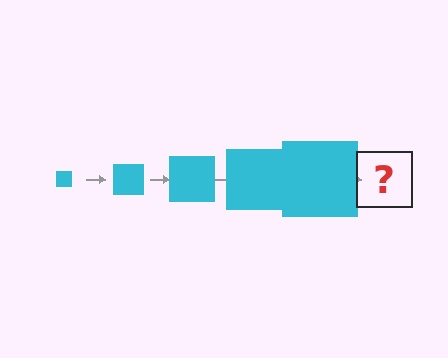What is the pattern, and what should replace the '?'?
The pattern is that the square gets progressively larger each step. The '?' should be a cyan square, larger than the previous one.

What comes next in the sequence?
The next element should be a cyan square, larger than the previous one.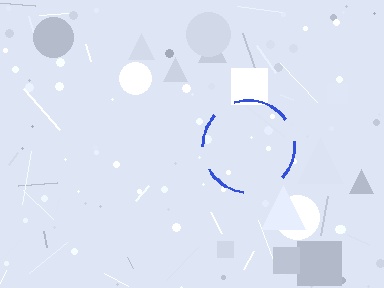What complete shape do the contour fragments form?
The contour fragments form a circle.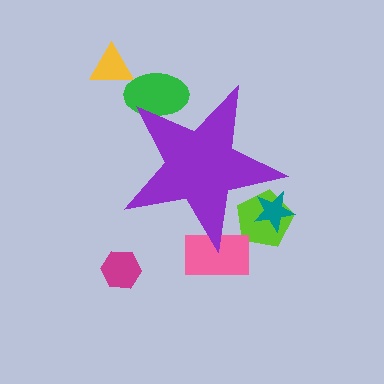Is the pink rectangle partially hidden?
Yes, the pink rectangle is partially hidden behind the purple star.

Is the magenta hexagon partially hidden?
No, the magenta hexagon is fully visible.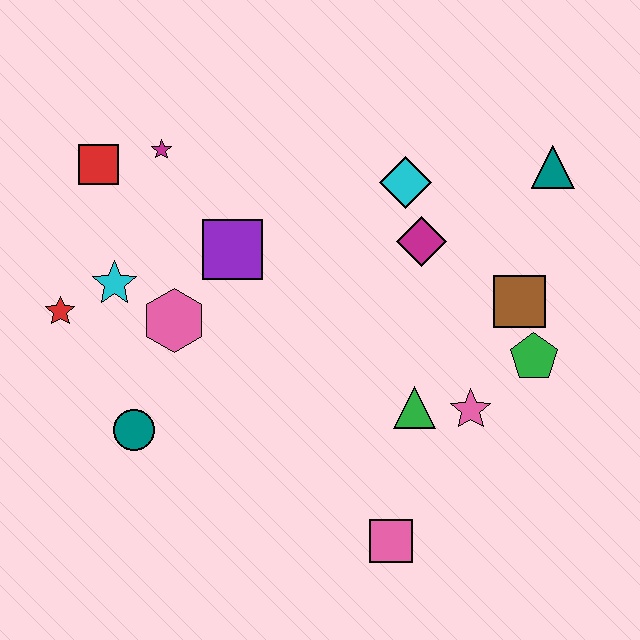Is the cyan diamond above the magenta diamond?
Yes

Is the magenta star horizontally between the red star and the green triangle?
Yes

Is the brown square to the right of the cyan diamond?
Yes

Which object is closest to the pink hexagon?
The cyan star is closest to the pink hexagon.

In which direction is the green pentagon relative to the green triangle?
The green pentagon is to the right of the green triangle.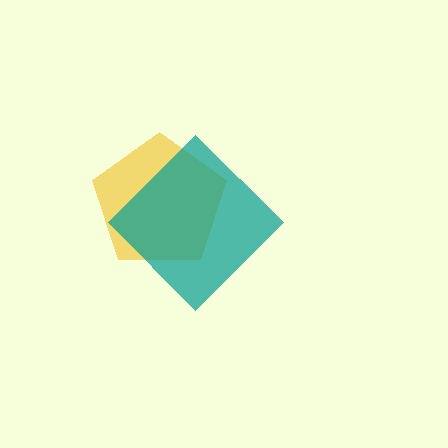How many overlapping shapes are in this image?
There are 2 overlapping shapes in the image.